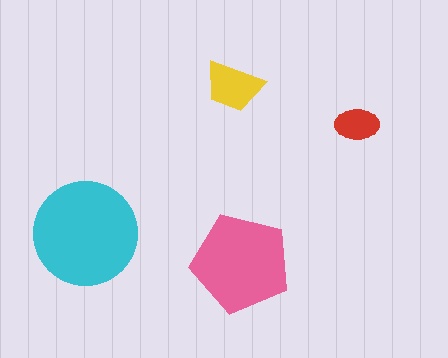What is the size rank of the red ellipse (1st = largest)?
4th.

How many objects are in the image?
There are 4 objects in the image.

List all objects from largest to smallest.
The cyan circle, the pink pentagon, the yellow trapezoid, the red ellipse.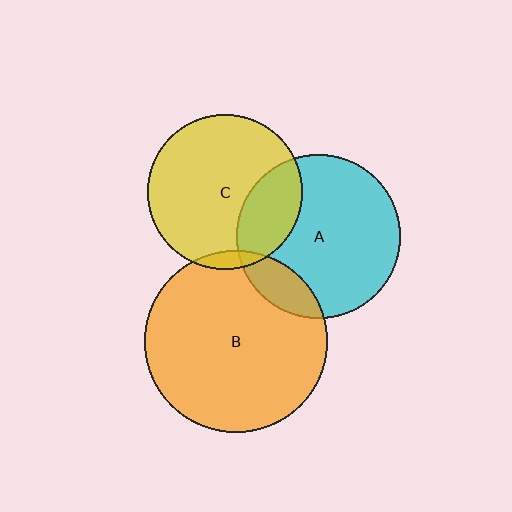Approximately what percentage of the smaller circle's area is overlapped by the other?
Approximately 15%.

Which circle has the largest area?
Circle B (orange).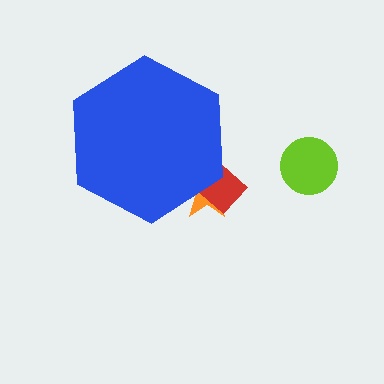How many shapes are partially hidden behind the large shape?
2 shapes are partially hidden.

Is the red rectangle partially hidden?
Yes, the red rectangle is partially hidden behind the blue hexagon.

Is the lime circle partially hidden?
No, the lime circle is fully visible.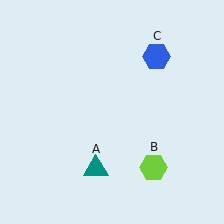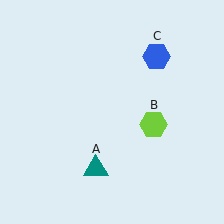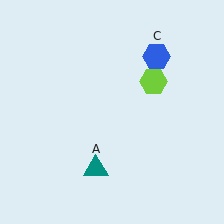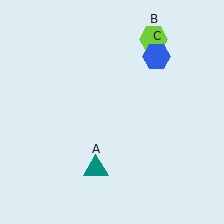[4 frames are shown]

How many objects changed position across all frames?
1 object changed position: lime hexagon (object B).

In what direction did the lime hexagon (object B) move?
The lime hexagon (object B) moved up.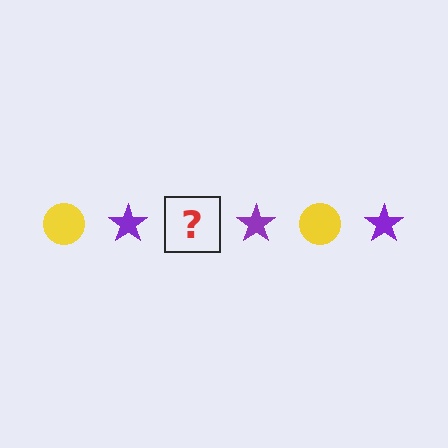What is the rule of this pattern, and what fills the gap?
The rule is that the pattern alternates between yellow circle and purple star. The gap should be filled with a yellow circle.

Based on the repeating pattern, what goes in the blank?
The blank should be a yellow circle.